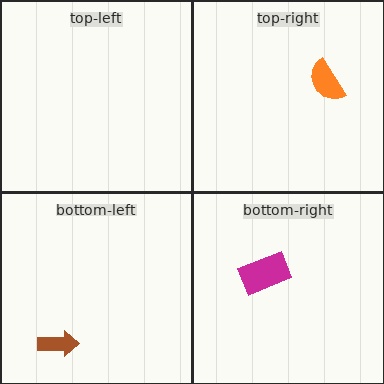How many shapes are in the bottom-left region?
1.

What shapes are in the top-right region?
The orange semicircle.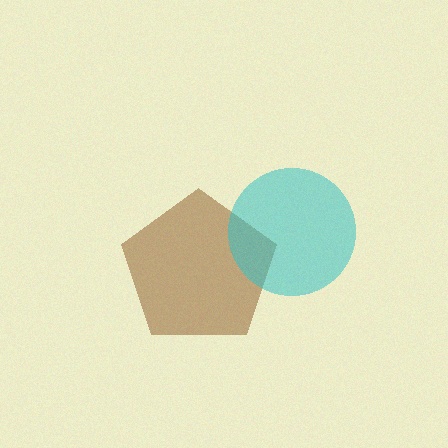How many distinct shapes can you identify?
There are 2 distinct shapes: a brown pentagon, a cyan circle.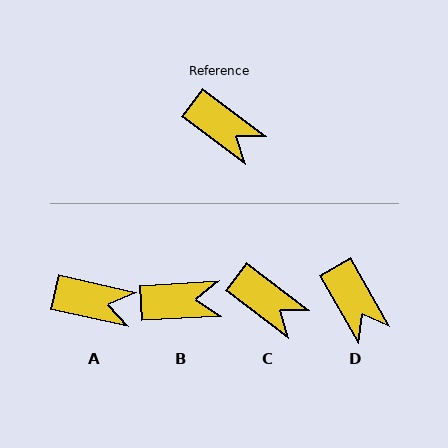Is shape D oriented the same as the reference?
No, it is off by about 23 degrees.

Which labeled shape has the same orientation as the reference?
C.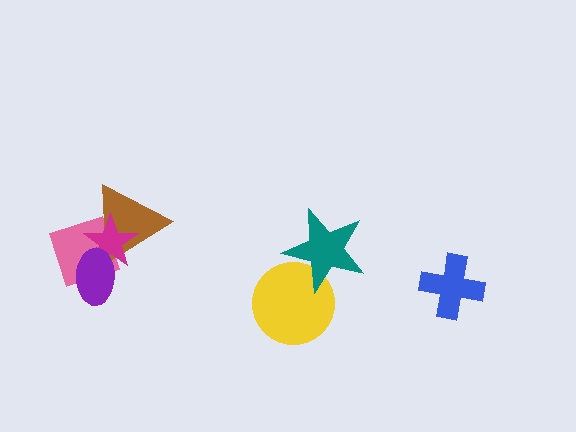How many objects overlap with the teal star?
1 object overlaps with the teal star.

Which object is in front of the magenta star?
The purple ellipse is in front of the magenta star.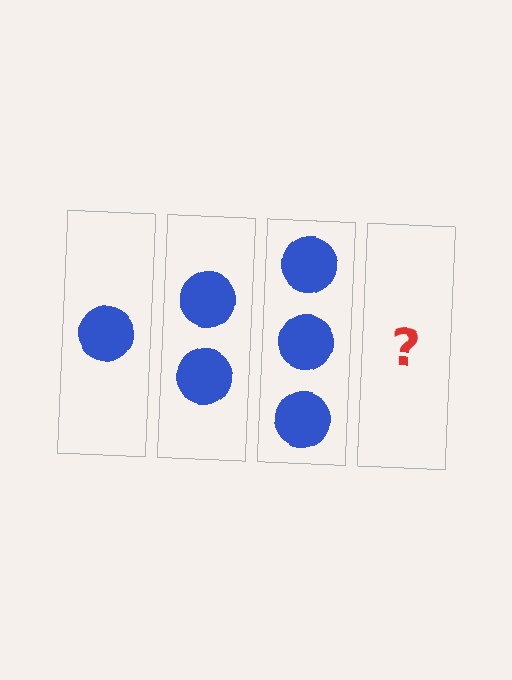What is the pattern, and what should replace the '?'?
The pattern is that each step adds one more circle. The '?' should be 4 circles.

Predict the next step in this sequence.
The next step is 4 circles.